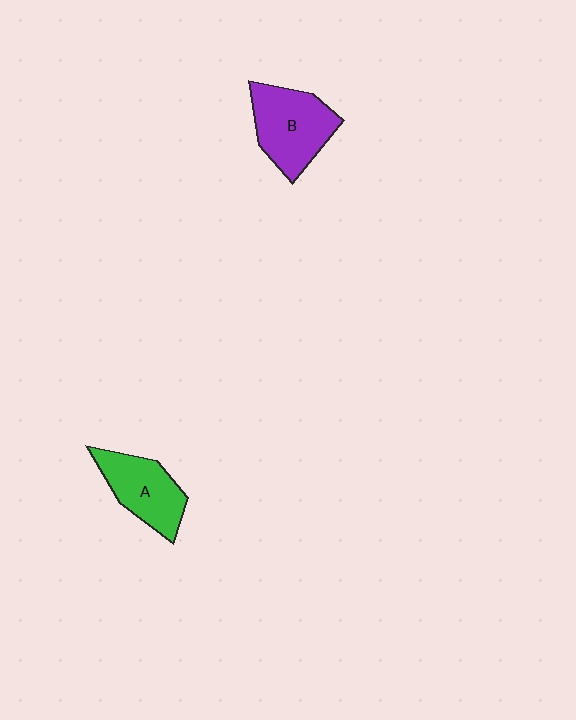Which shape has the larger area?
Shape B (purple).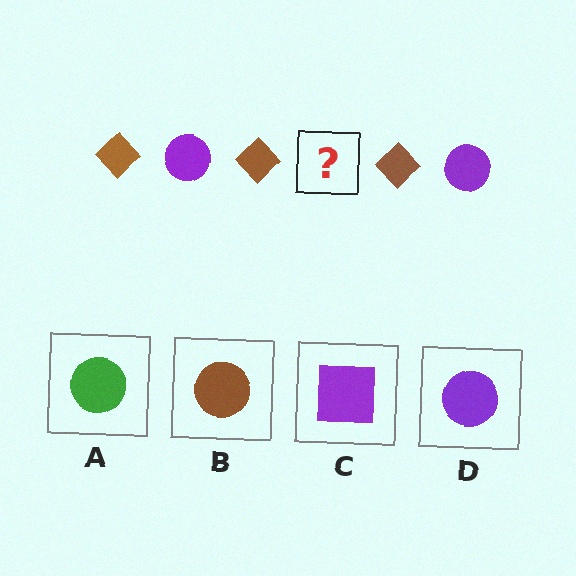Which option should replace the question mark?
Option D.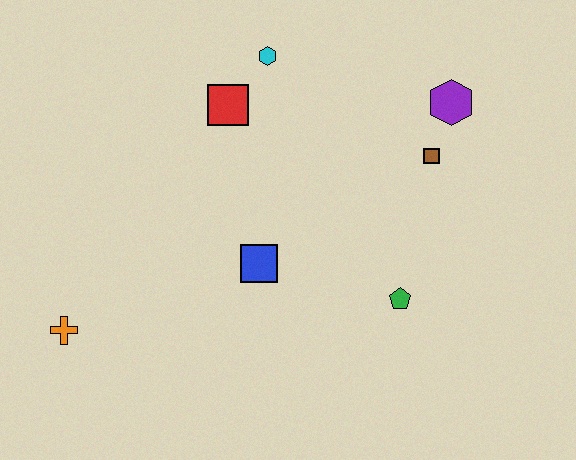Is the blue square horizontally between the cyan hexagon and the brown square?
No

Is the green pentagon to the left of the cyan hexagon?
No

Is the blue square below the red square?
Yes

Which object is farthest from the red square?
The orange cross is farthest from the red square.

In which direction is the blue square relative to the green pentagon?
The blue square is to the left of the green pentagon.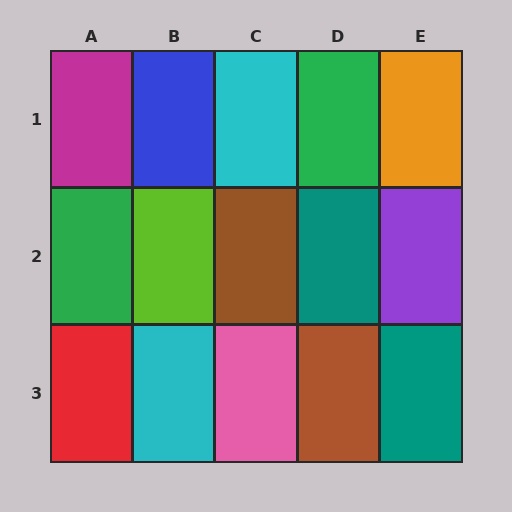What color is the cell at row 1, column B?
Blue.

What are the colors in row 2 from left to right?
Green, lime, brown, teal, purple.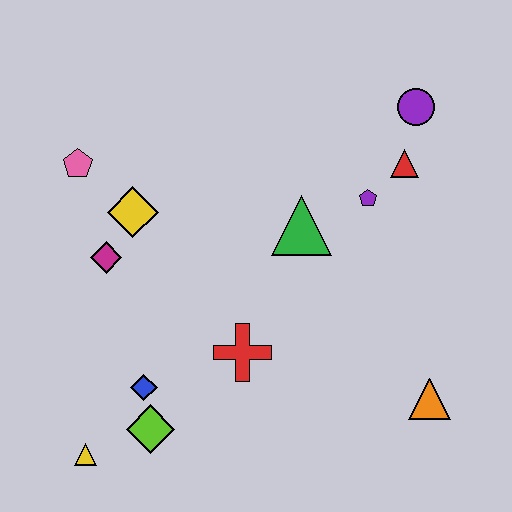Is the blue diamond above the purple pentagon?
No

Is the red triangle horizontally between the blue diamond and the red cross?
No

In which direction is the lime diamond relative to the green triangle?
The lime diamond is below the green triangle.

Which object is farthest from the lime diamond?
The purple circle is farthest from the lime diamond.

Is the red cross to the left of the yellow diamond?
No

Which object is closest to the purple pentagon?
The red triangle is closest to the purple pentagon.